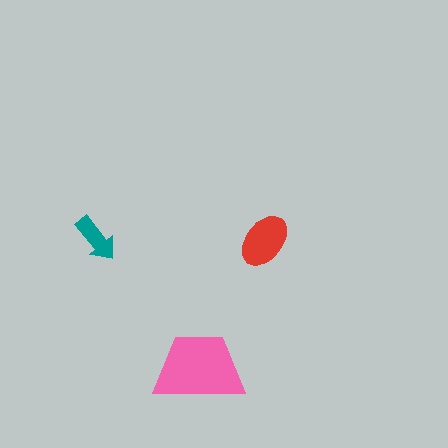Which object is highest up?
The teal arrow is topmost.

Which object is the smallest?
The teal arrow.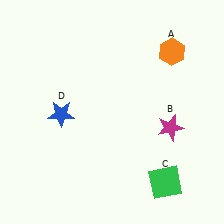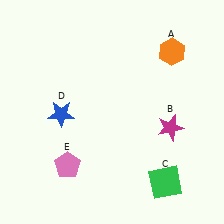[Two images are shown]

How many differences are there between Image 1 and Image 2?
There is 1 difference between the two images.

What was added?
A pink pentagon (E) was added in Image 2.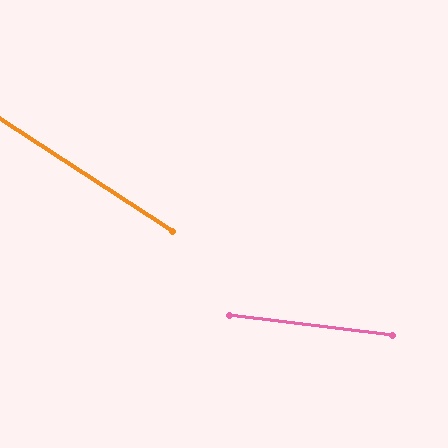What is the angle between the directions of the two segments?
Approximately 26 degrees.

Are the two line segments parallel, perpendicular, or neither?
Neither parallel nor perpendicular — they differ by about 26°.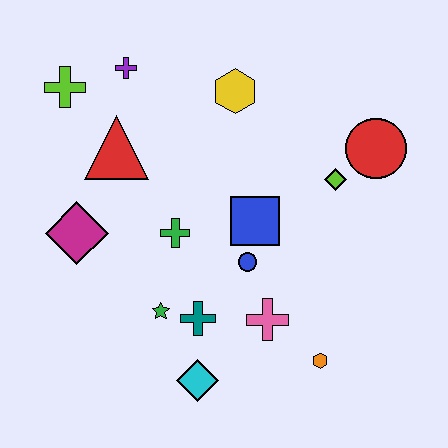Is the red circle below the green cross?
No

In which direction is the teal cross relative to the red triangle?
The teal cross is below the red triangle.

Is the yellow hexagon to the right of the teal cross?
Yes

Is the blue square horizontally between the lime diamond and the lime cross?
Yes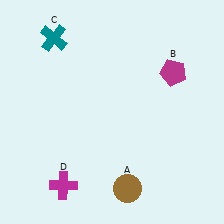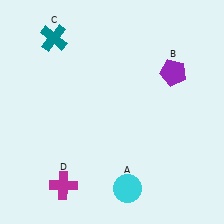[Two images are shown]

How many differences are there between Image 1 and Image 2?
There are 2 differences between the two images.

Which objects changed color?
A changed from brown to cyan. B changed from magenta to purple.